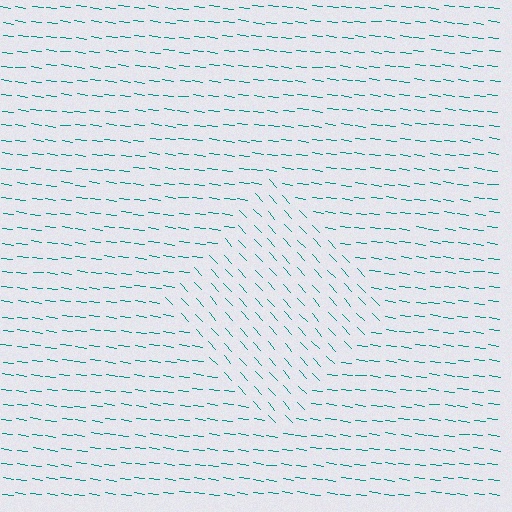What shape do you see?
I see a diamond.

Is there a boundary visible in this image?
Yes, there is a texture boundary formed by a change in line orientation.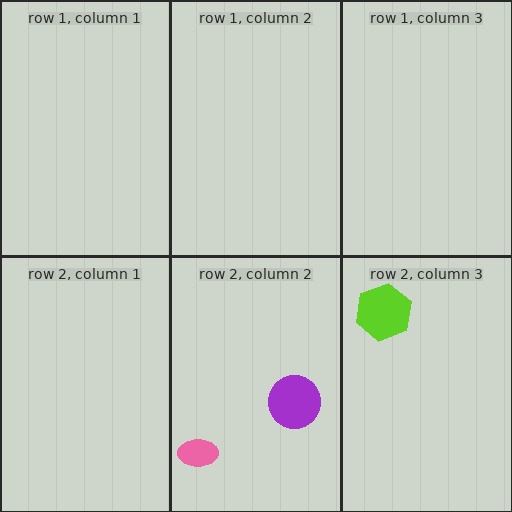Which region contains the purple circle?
The row 2, column 2 region.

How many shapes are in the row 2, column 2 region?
2.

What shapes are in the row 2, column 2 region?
The pink ellipse, the purple circle.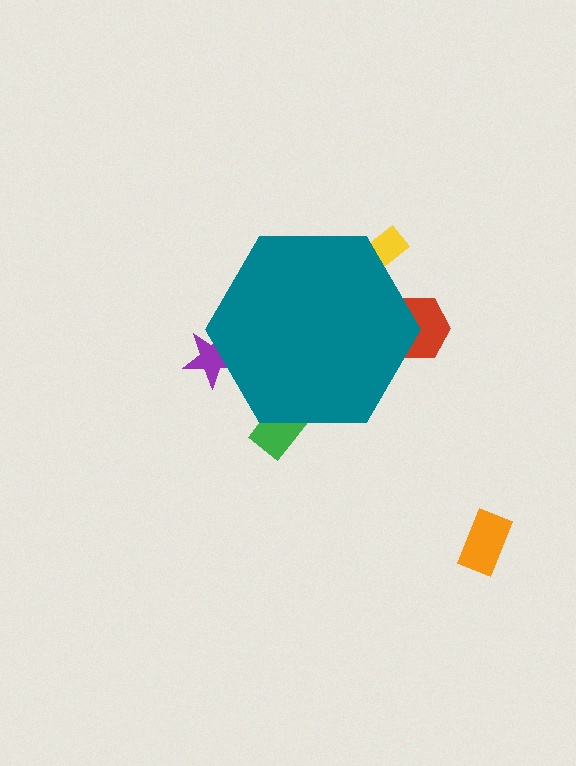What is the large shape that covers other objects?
A teal hexagon.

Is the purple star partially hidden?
Yes, the purple star is partially hidden behind the teal hexagon.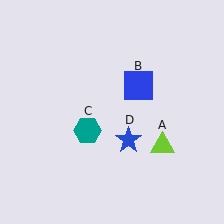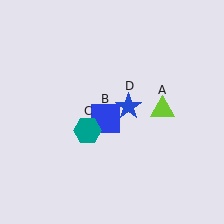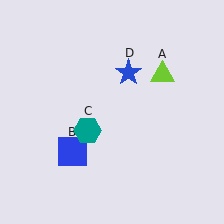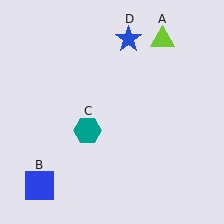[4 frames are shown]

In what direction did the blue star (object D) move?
The blue star (object D) moved up.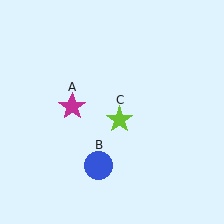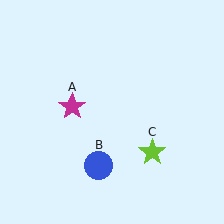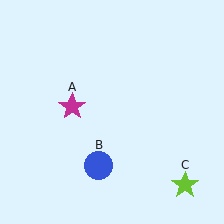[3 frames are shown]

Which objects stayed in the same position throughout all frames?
Magenta star (object A) and blue circle (object B) remained stationary.